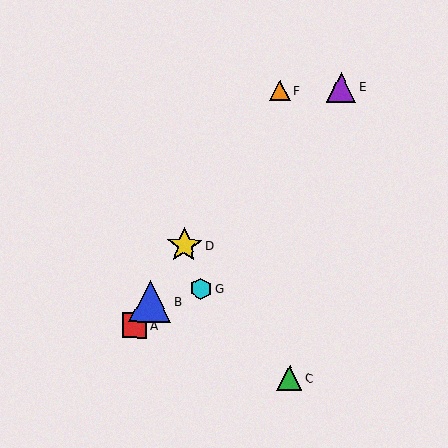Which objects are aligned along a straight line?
Objects A, B, D, F are aligned along a straight line.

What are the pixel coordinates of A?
Object A is at (135, 325).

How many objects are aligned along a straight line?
4 objects (A, B, D, F) are aligned along a straight line.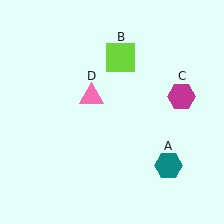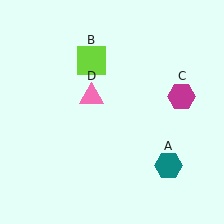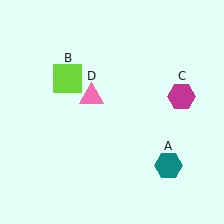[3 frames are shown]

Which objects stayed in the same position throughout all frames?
Teal hexagon (object A) and magenta hexagon (object C) and pink triangle (object D) remained stationary.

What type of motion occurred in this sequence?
The lime square (object B) rotated counterclockwise around the center of the scene.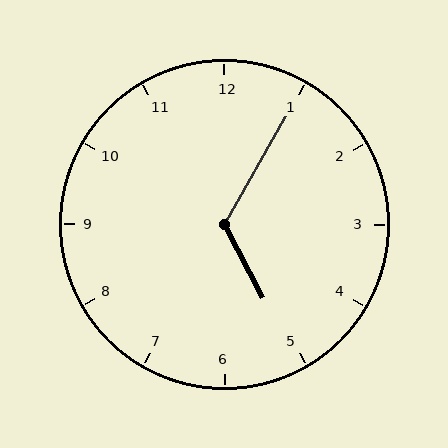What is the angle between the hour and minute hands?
Approximately 122 degrees.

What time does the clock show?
5:05.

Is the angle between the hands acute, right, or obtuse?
It is obtuse.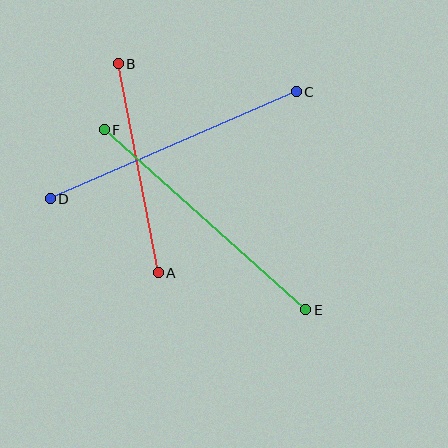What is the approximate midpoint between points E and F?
The midpoint is at approximately (205, 220) pixels.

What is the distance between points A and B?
The distance is approximately 213 pixels.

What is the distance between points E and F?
The distance is approximately 270 pixels.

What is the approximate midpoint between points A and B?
The midpoint is at approximately (138, 168) pixels.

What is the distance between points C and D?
The distance is approximately 268 pixels.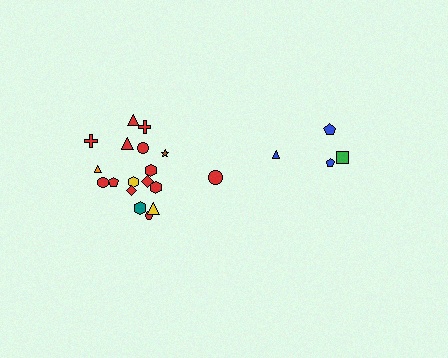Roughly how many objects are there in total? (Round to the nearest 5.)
Roughly 20 objects in total.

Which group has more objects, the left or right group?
The left group.